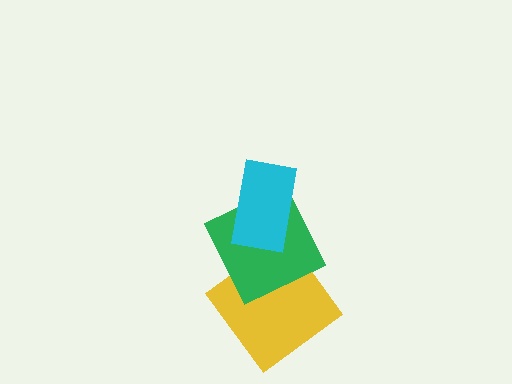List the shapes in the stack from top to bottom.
From top to bottom: the cyan rectangle, the green square, the yellow diamond.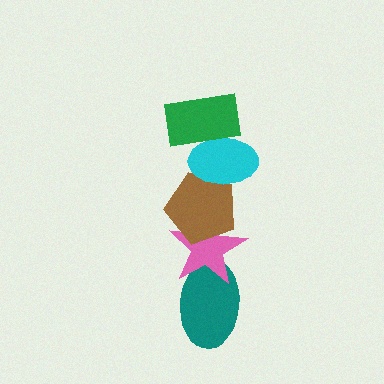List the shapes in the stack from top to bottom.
From top to bottom: the green rectangle, the cyan ellipse, the brown pentagon, the pink star, the teal ellipse.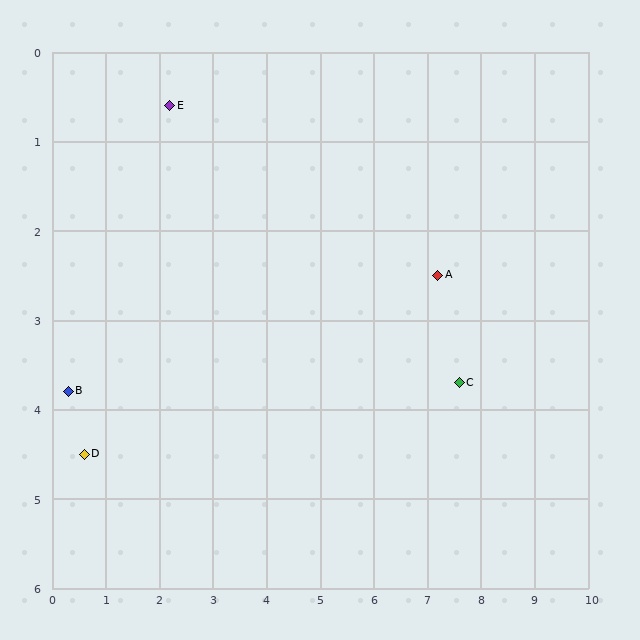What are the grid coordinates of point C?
Point C is at approximately (7.6, 3.7).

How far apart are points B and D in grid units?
Points B and D are about 0.8 grid units apart.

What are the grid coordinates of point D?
Point D is at approximately (0.6, 4.5).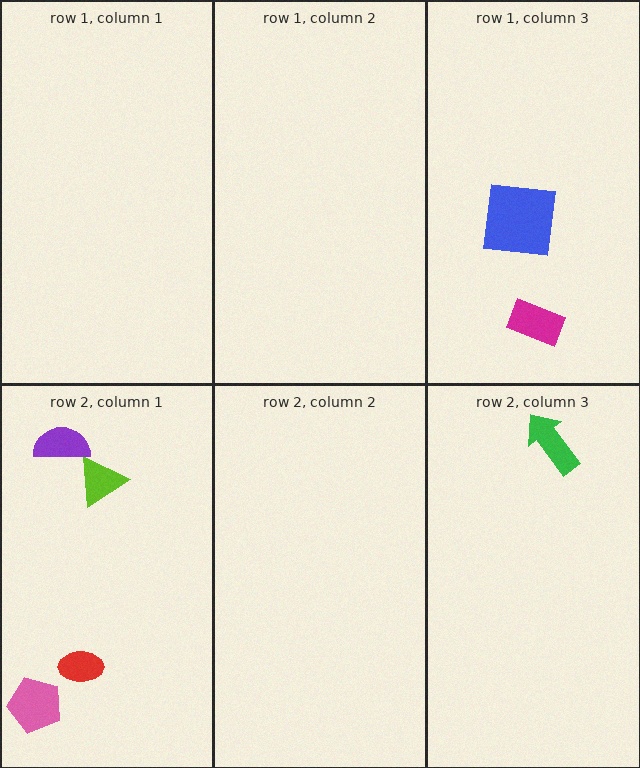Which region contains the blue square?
The row 1, column 3 region.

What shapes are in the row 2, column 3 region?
The green arrow.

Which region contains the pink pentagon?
The row 2, column 1 region.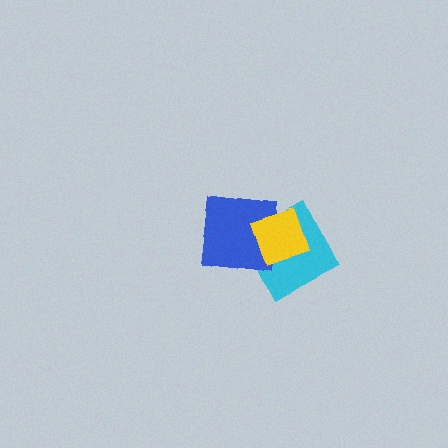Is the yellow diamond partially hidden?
No, no other shape covers it.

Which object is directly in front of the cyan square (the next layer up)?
The blue square is directly in front of the cyan square.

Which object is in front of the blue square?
The yellow diamond is in front of the blue square.